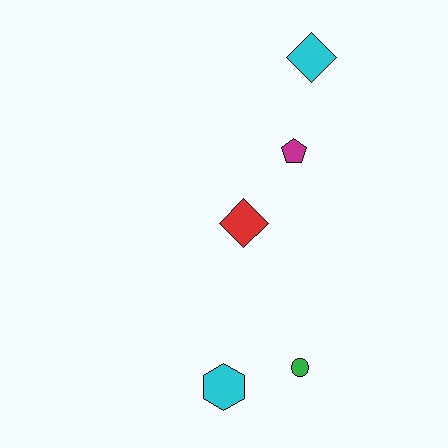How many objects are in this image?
There are 5 objects.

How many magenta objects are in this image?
There is 1 magenta object.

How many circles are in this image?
There is 1 circle.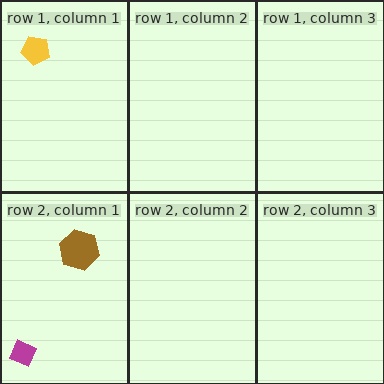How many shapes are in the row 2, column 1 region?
2.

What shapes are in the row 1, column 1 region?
The yellow pentagon.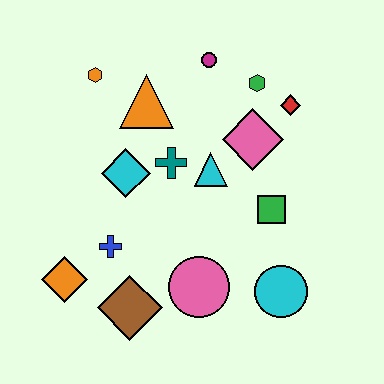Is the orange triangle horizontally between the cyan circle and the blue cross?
Yes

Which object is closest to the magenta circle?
The green hexagon is closest to the magenta circle.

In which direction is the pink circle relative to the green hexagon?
The pink circle is below the green hexagon.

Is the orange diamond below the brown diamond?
No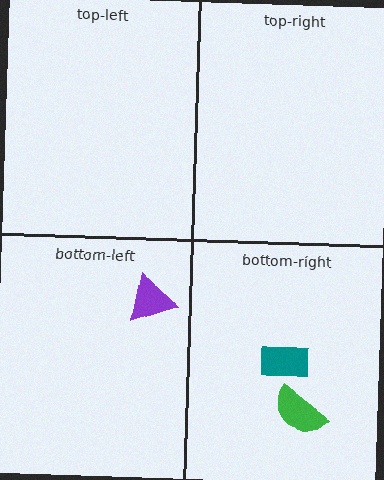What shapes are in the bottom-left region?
The purple triangle.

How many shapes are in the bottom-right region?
2.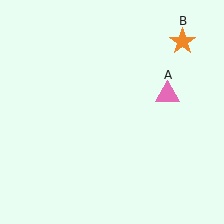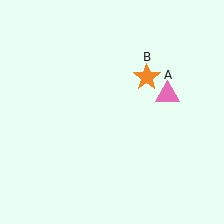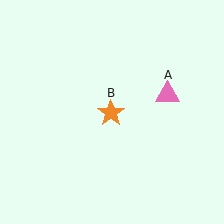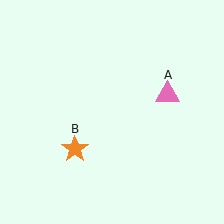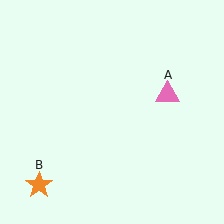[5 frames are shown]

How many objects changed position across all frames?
1 object changed position: orange star (object B).